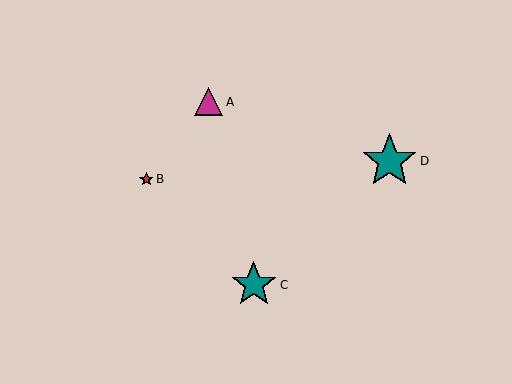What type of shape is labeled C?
Shape C is a teal star.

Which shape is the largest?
The teal star (labeled D) is the largest.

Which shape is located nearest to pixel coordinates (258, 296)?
The teal star (labeled C) at (254, 285) is nearest to that location.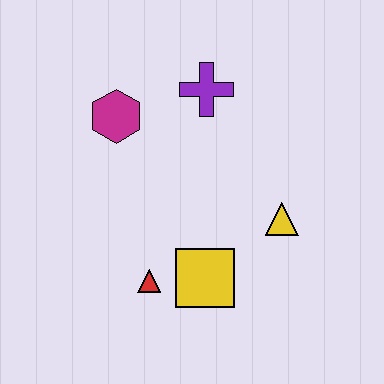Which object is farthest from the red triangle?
The purple cross is farthest from the red triangle.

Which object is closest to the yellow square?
The red triangle is closest to the yellow square.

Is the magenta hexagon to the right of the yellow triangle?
No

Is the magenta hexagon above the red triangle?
Yes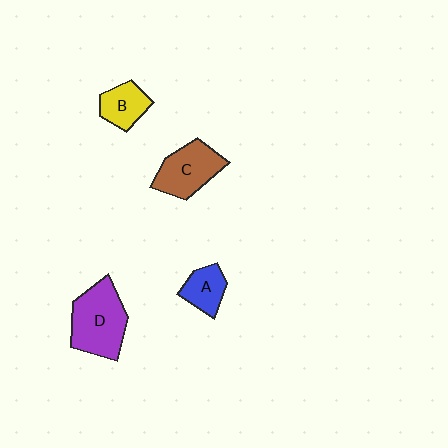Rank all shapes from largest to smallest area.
From largest to smallest: D (purple), C (brown), B (yellow), A (blue).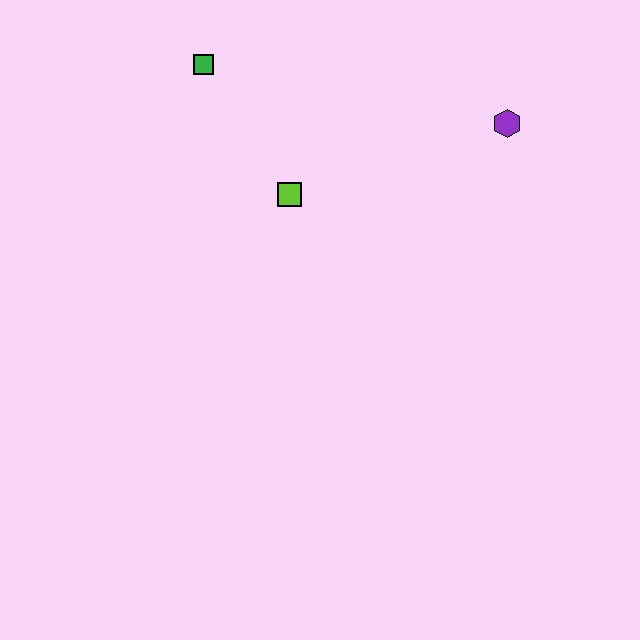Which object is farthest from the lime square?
The purple hexagon is farthest from the lime square.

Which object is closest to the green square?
The lime square is closest to the green square.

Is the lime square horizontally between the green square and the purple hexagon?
Yes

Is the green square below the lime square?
No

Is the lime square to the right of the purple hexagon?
No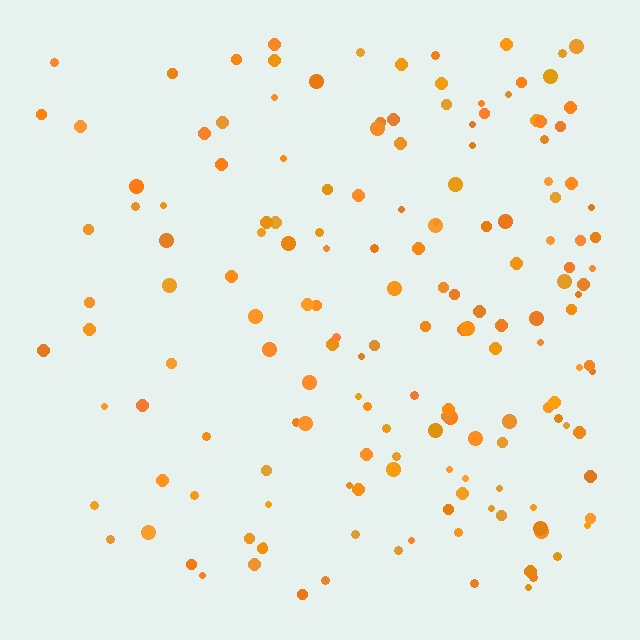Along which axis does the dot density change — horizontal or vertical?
Horizontal.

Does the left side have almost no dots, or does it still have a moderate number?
Still a moderate number, just noticeably fewer than the right.